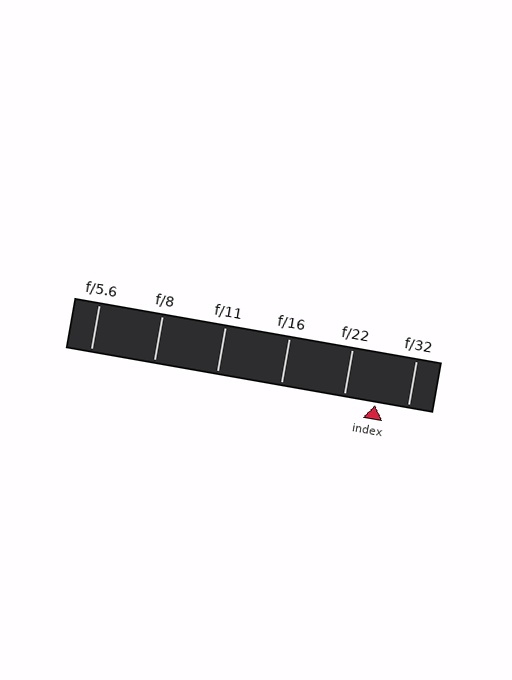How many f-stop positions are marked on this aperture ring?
There are 6 f-stop positions marked.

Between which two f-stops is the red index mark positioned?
The index mark is between f/22 and f/32.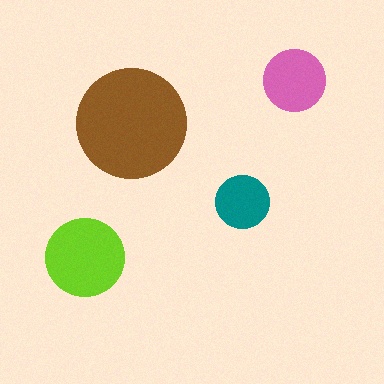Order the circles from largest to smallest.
the brown one, the lime one, the pink one, the teal one.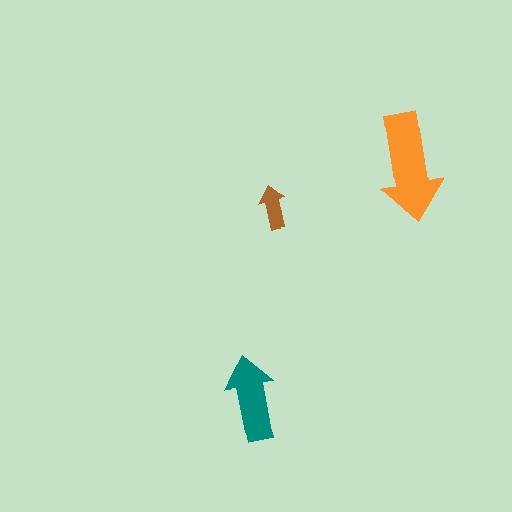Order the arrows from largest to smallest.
the orange one, the teal one, the brown one.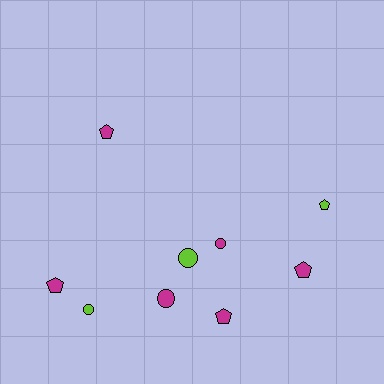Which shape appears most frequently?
Pentagon, with 5 objects.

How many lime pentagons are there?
There is 1 lime pentagon.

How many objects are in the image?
There are 9 objects.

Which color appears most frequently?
Magenta, with 6 objects.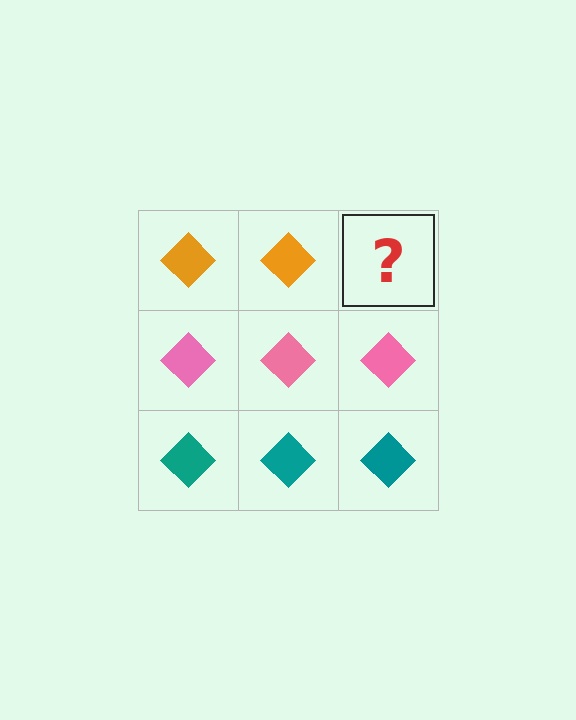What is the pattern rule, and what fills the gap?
The rule is that each row has a consistent color. The gap should be filled with an orange diamond.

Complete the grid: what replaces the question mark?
The question mark should be replaced with an orange diamond.